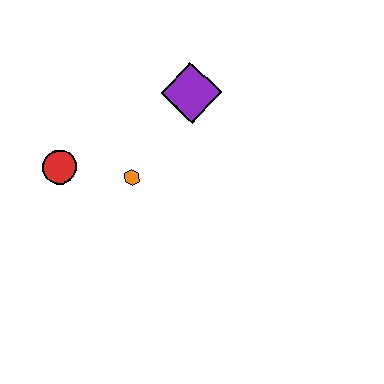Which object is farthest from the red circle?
The purple diamond is farthest from the red circle.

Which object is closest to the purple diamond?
The orange hexagon is closest to the purple diamond.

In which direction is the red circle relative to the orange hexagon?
The red circle is to the left of the orange hexagon.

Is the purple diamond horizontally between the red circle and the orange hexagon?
No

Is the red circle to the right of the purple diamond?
No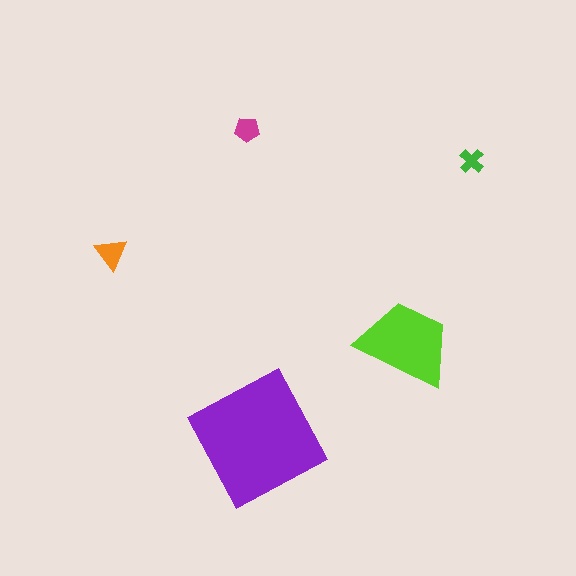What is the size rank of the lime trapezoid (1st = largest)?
2nd.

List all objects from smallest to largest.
The green cross, the magenta pentagon, the orange triangle, the lime trapezoid, the purple square.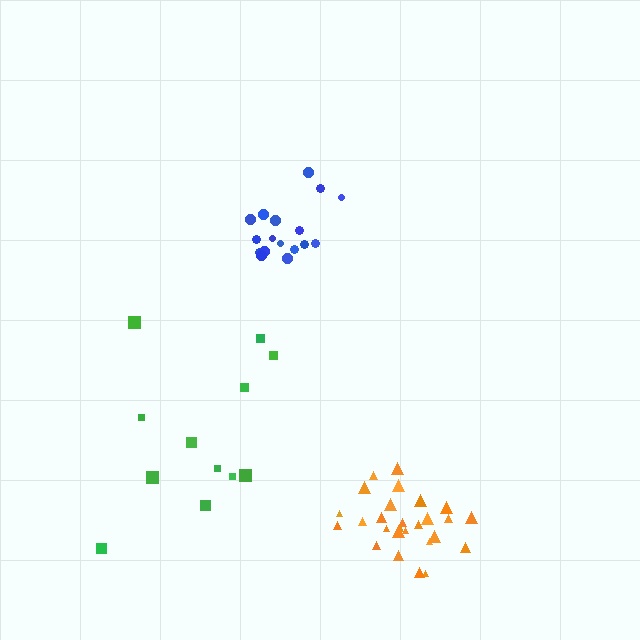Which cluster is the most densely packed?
Orange.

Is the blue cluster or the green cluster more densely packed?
Blue.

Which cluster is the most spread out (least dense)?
Green.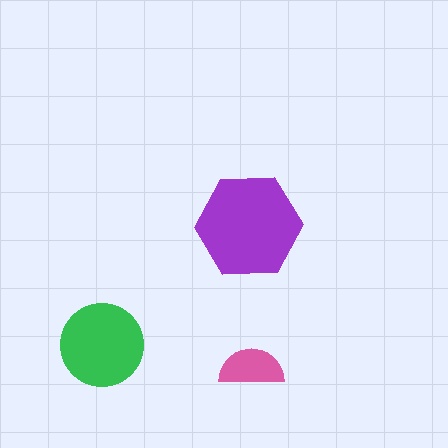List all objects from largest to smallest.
The purple hexagon, the green circle, the pink semicircle.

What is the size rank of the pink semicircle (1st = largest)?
3rd.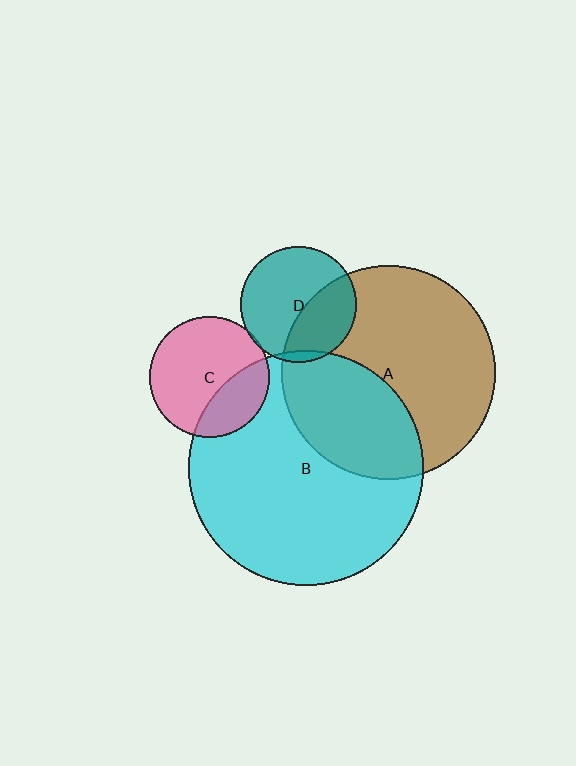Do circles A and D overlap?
Yes.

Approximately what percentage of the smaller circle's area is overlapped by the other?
Approximately 40%.